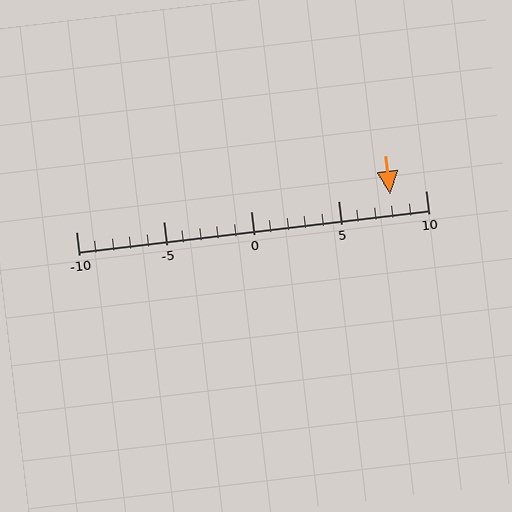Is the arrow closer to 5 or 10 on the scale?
The arrow is closer to 10.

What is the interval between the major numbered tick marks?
The major tick marks are spaced 5 units apart.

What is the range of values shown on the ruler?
The ruler shows values from -10 to 10.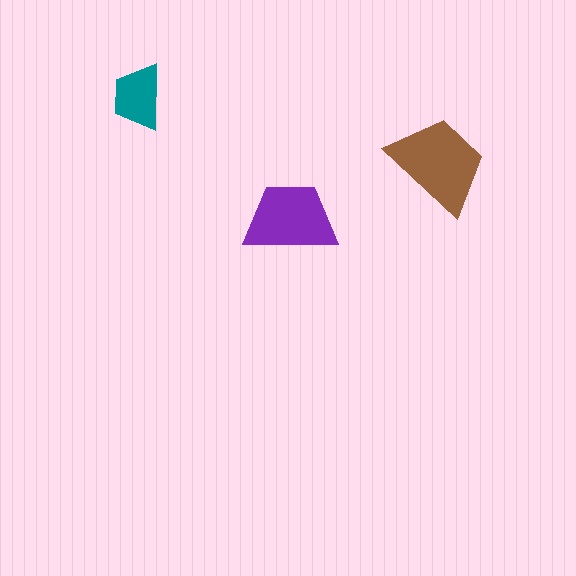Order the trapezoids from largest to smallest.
the brown one, the purple one, the teal one.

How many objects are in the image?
There are 3 objects in the image.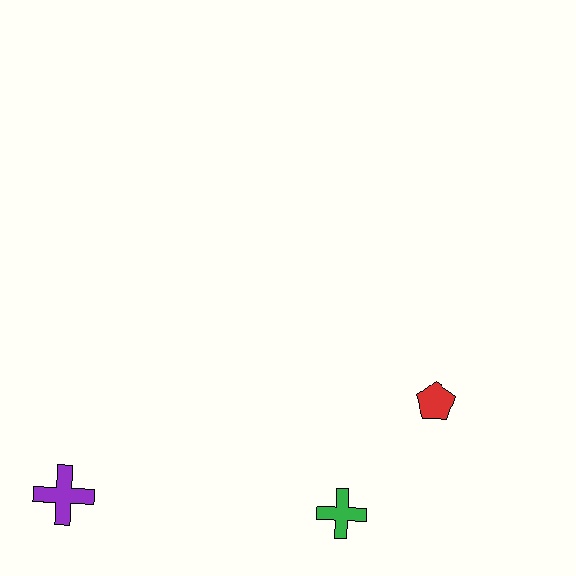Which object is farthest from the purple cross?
The red pentagon is farthest from the purple cross.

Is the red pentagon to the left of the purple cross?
No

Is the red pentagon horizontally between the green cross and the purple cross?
No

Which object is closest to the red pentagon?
The green cross is closest to the red pentagon.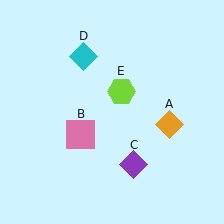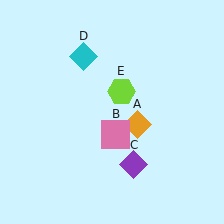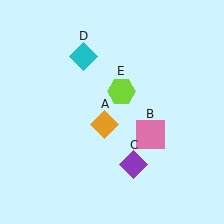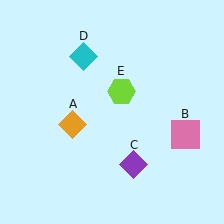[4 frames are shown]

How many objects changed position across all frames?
2 objects changed position: orange diamond (object A), pink square (object B).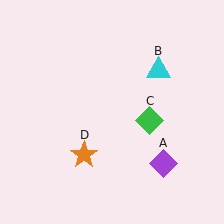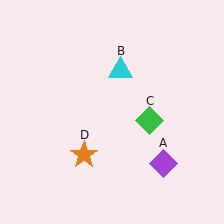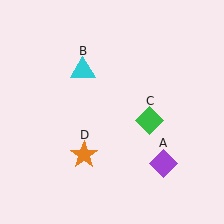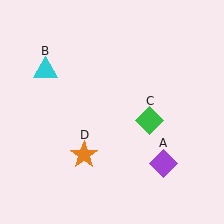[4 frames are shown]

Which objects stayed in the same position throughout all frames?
Purple diamond (object A) and green diamond (object C) and orange star (object D) remained stationary.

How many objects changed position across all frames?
1 object changed position: cyan triangle (object B).